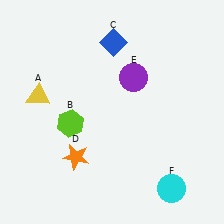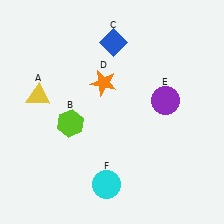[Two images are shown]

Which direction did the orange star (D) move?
The orange star (D) moved up.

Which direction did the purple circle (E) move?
The purple circle (E) moved right.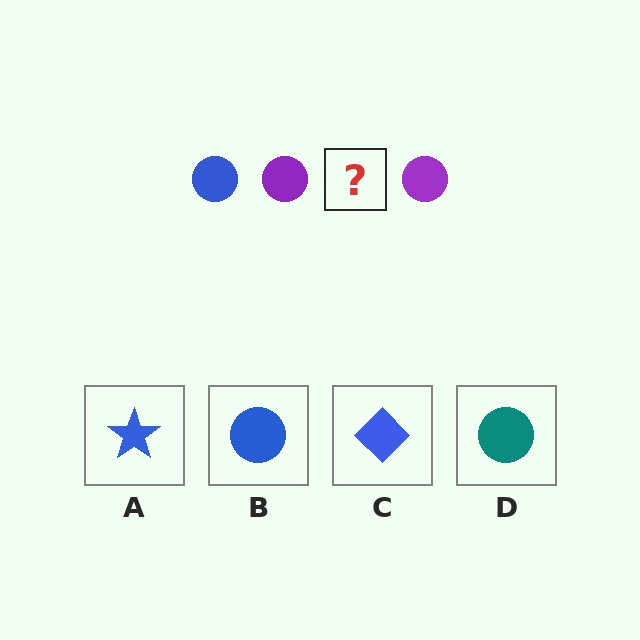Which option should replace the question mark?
Option B.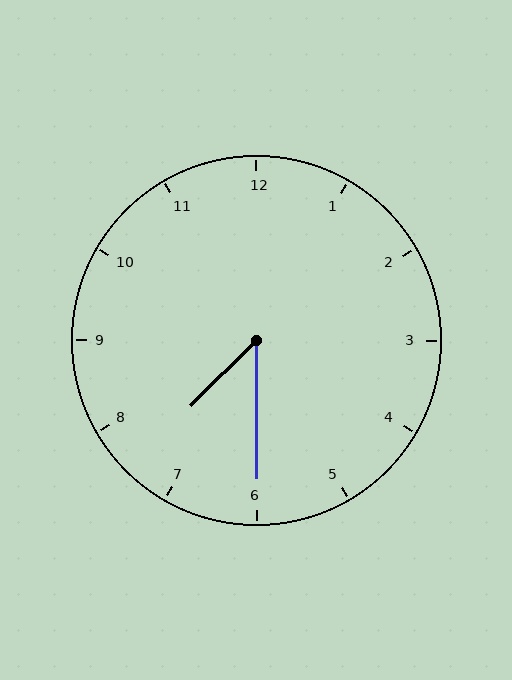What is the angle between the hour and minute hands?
Approximately 45 degrees.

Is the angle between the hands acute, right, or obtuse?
It is acute.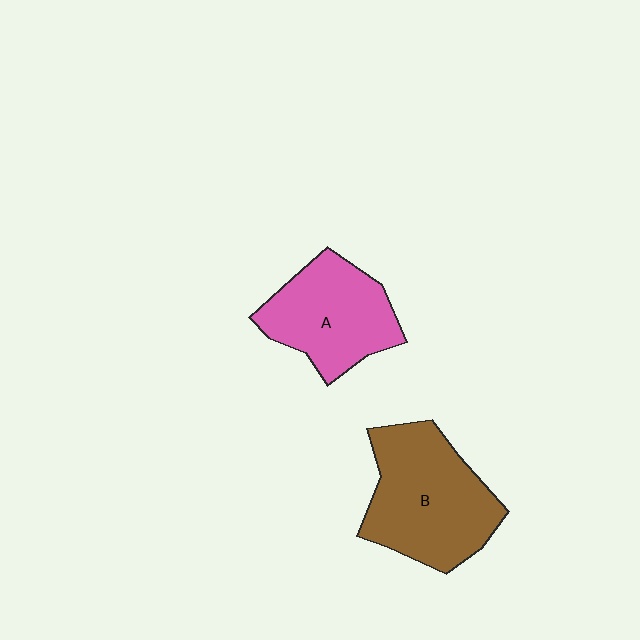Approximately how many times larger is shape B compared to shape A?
Approximately 1.3 times.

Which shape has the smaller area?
Shape A (pink).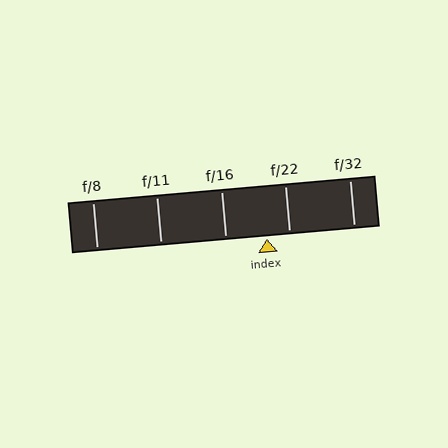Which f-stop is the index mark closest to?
The index mark is closest to f/22.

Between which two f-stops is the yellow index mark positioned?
The index mark is between f/16 and f/22.